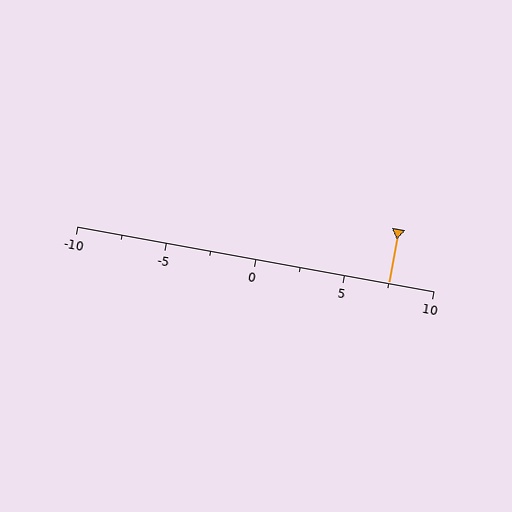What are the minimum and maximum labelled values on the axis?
The axis runs from -10 to 10.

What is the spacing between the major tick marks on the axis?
The major ticks are spaced 5 apart.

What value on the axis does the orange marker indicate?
The marker indicates approximately 7.5.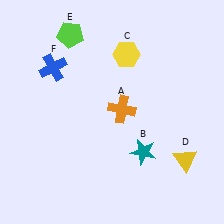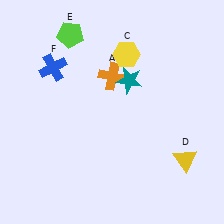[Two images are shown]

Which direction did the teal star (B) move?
The teal star (B) moved up.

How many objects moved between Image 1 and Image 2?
2 objects moved between the two images.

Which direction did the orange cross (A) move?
The orange cross (A) moved up.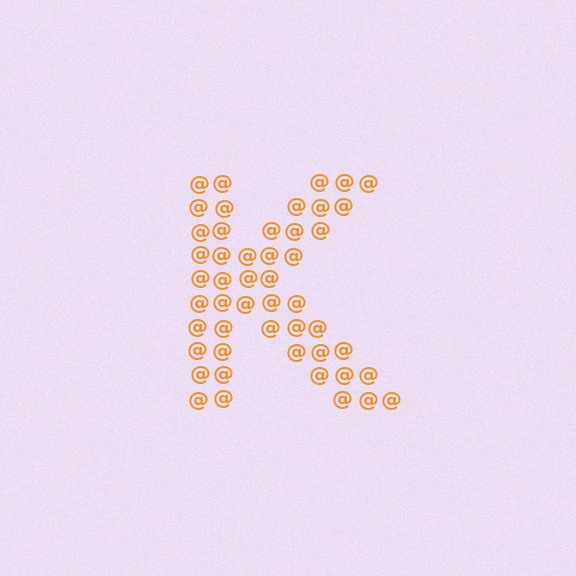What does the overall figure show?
The overall figure shows the letter K.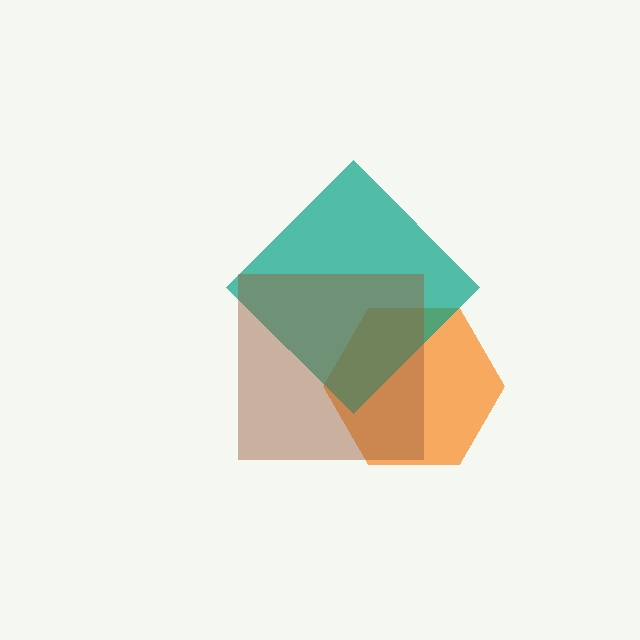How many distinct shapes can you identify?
There are 3 distinct shapes: an orange hexagon, a teal diamond, a brown square.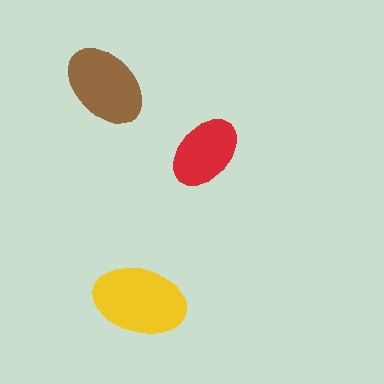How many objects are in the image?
There are 3 objects in the image.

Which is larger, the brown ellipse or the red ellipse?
The brown one.